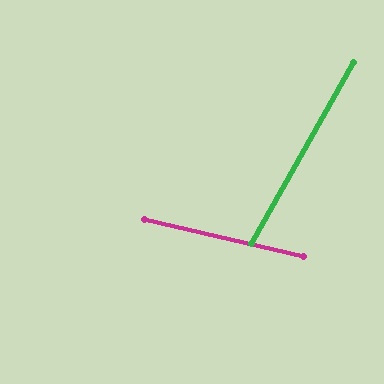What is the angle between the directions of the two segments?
Approximately 74 degrees.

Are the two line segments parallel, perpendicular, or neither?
Neither parallel nor perpendicular — they differ by about 74°.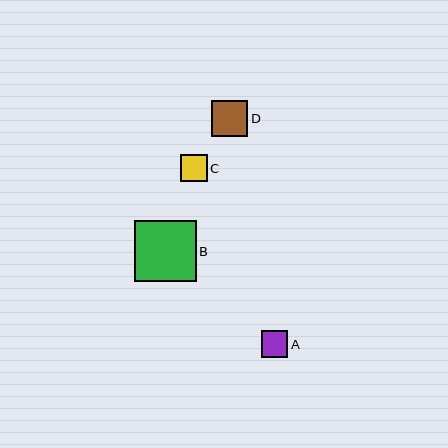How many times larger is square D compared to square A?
Square D is approximately 1.3 times the size of square A.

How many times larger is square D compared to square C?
Square D is approximately 1.4 times the size of square C.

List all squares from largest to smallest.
From largest to smallest: B, D, A, C.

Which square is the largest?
Square B is the largest with a size of approximately 62 pixels.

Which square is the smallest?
Square C is the smallest with a size of approximately 26 pixels.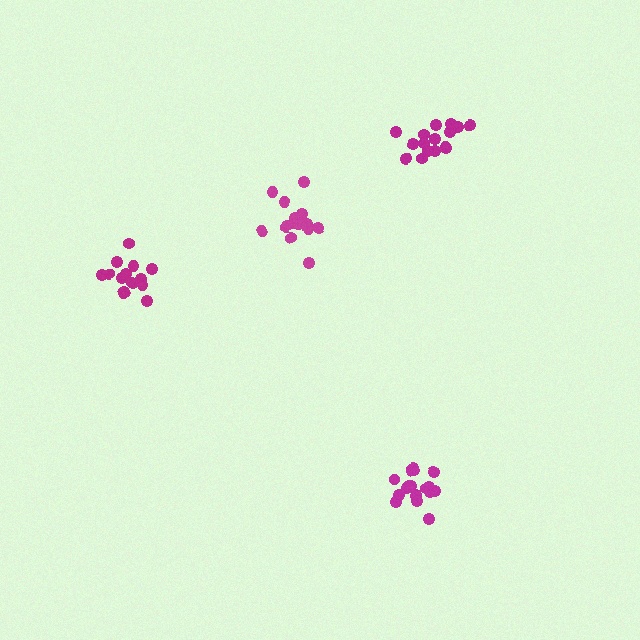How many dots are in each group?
Group 1: 17 dots, Group 2: 15 dots, Group 3: 17 dots, Group 4: 15 dots (64 total).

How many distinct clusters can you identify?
There are 4 distinct clusters.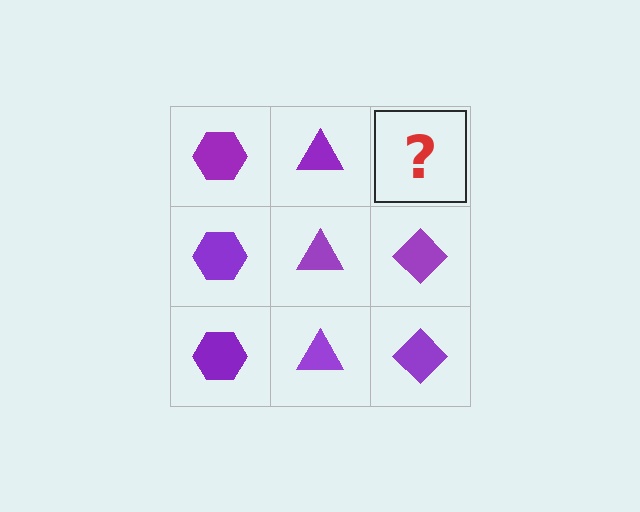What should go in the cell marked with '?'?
The missing cell should contain a purple diamond.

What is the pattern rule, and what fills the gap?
The rule is that each column has a consistent shape. The gap should be filled with a purple diamond.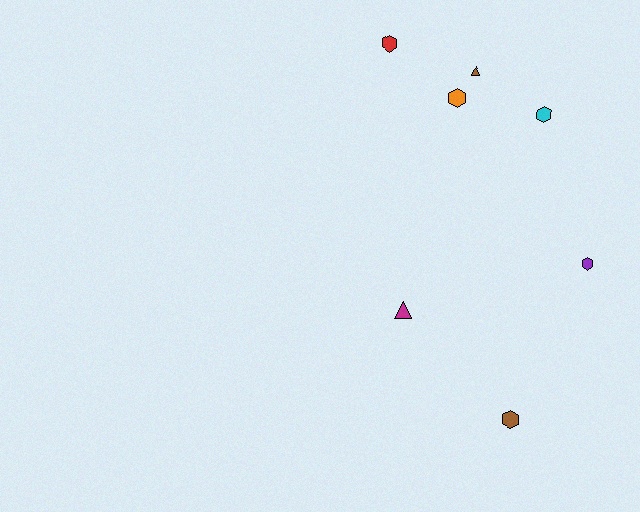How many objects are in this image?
There are 7 objects.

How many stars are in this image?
There are no stars.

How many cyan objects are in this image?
There is 1 cyan object.